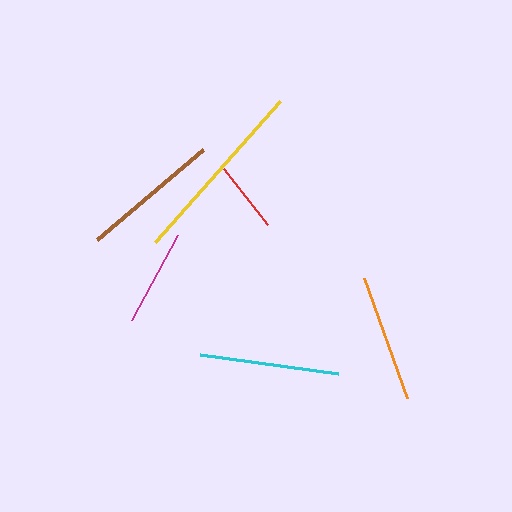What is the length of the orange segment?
The orange segment is approximately 128 pixels long.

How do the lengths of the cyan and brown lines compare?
The cyan and brown lines are approximately the same length.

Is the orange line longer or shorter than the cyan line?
The cyan line is longer than the orange line.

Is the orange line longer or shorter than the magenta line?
The orange line is longer than the magenta line.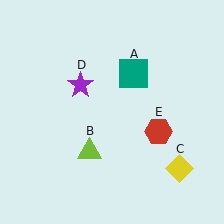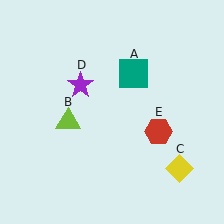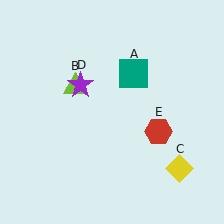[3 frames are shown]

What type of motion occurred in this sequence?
The lime triangle (object B) rotated clockwise around the center of the scene.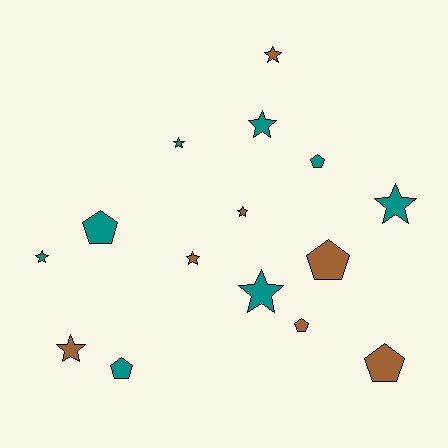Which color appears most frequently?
Teal, with 8 objects.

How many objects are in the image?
There are 15 objects.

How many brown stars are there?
There are 4 brown stars.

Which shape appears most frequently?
Star, with 9 objects.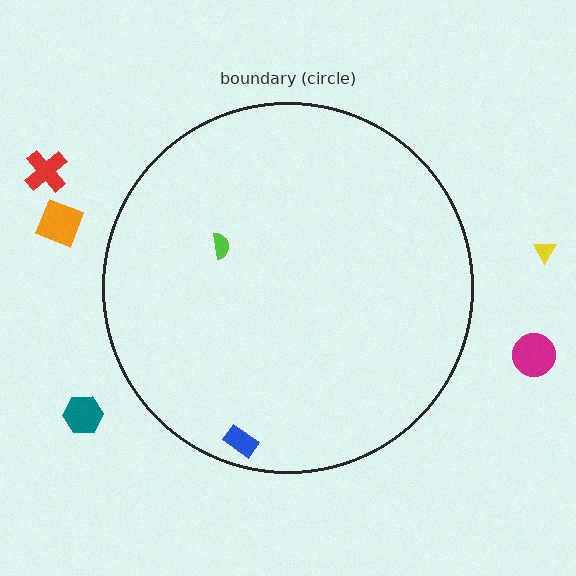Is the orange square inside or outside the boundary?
Outside.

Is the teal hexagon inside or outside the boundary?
Outside.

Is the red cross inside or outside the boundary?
Outside.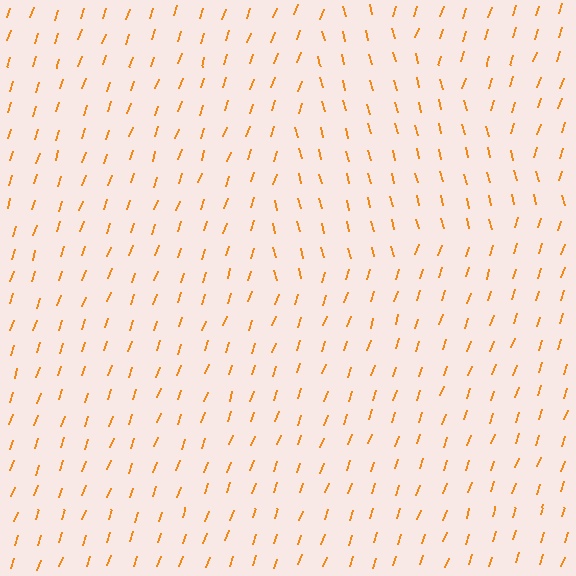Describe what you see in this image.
The image is filled with small orange line segments. A triangle region in the image has lines oriented differently from the surrounding lines, creating a visible texture boundary.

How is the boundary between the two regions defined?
The boundary is defined purely by a change in line orientation (approximately 34 degrees difference). All lines are the same color and thickness.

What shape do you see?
I see a triangle.